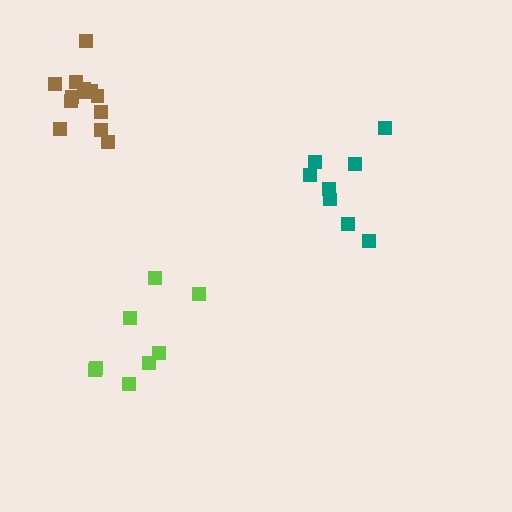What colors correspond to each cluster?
The clusters are colored: lime, teal, brown.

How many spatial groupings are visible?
There are 3 spatial groupings.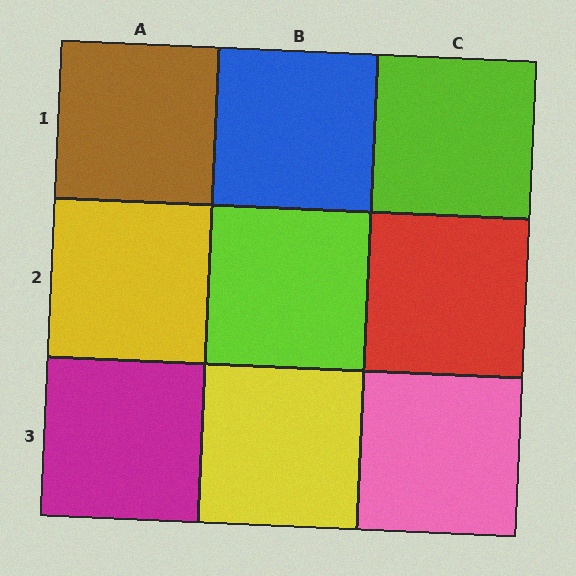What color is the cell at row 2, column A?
Yellow.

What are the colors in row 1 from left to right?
Brown, blue, lime.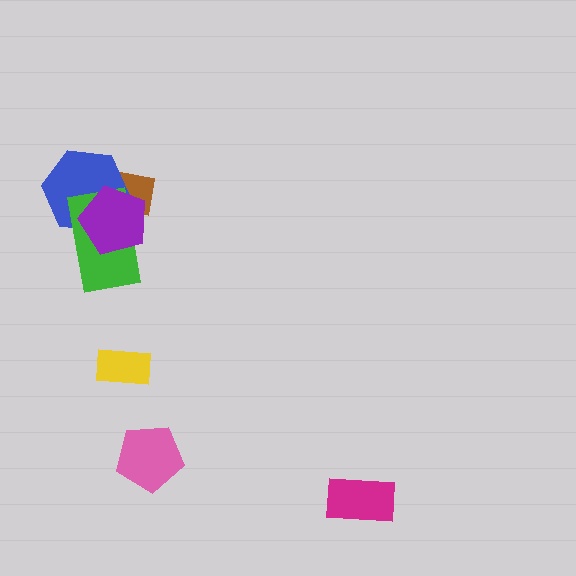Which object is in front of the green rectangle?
The purple pentagon is in front of the green rectangle.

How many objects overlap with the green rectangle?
3 objects overlap with the green rectangle.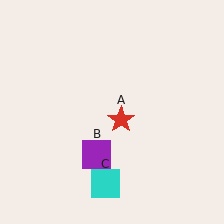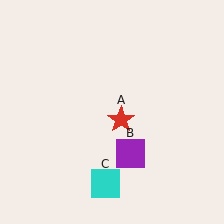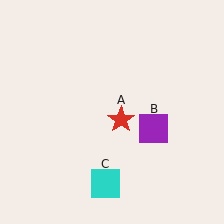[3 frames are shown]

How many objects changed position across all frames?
1 object changed position: purple square (object B).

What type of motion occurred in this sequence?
The purple square (object B) rotated counterclockwise around the center of the scene.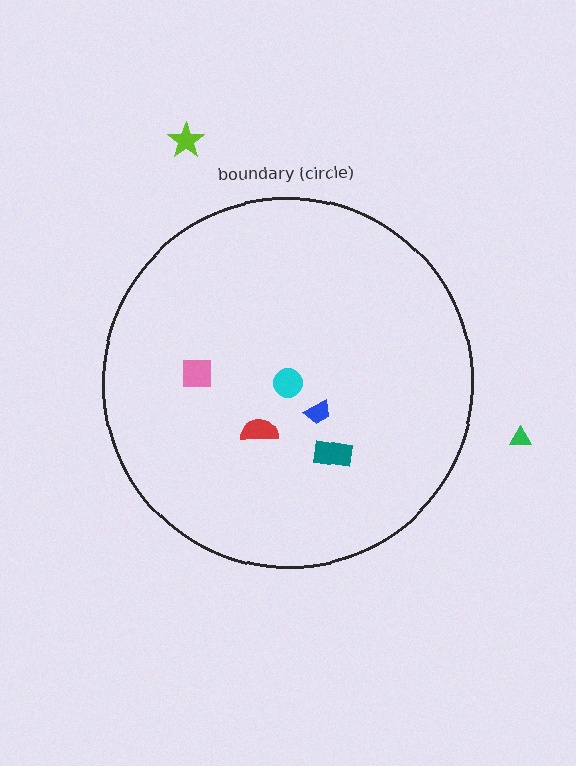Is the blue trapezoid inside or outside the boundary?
Inside.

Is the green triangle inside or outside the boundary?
Outside.